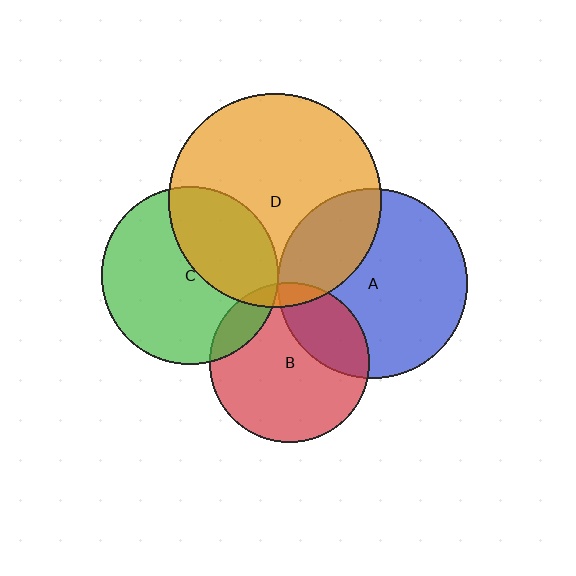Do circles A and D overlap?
Yes.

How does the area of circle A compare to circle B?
Approximately 1.4 times.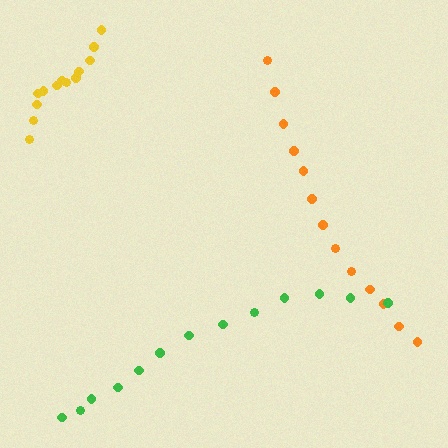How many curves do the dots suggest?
There are 3 distinct paths.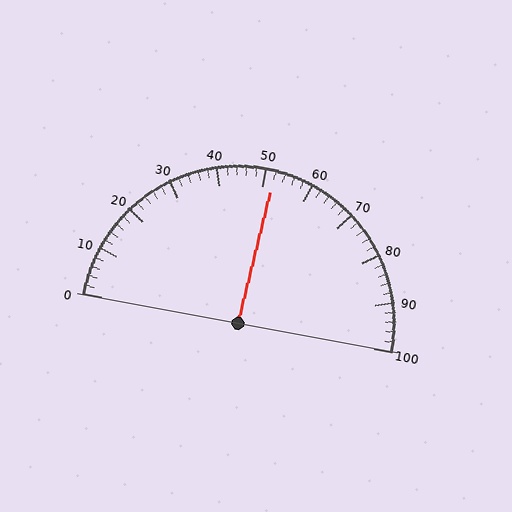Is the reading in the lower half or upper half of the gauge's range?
The reading is in the upper half of the range (0 to 100).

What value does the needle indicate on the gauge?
The needle indicates approximately 52.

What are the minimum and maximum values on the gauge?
The gauge ranges from 0 to 100.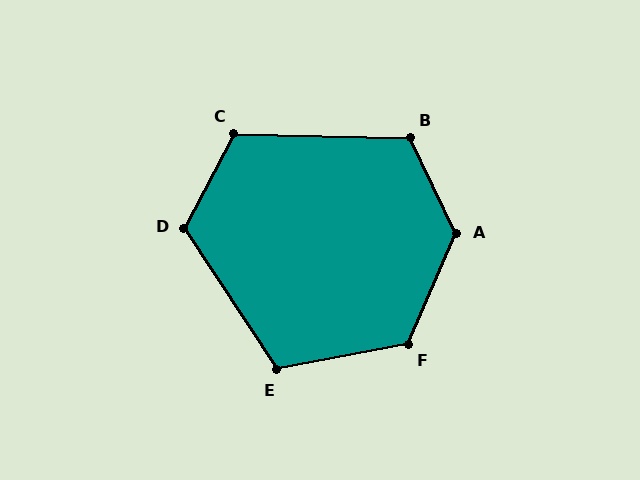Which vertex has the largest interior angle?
A, at approximately 131 degrees.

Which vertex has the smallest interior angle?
E, at approximately 112 degrees.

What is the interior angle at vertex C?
Approximately 117 degrees (obtuse).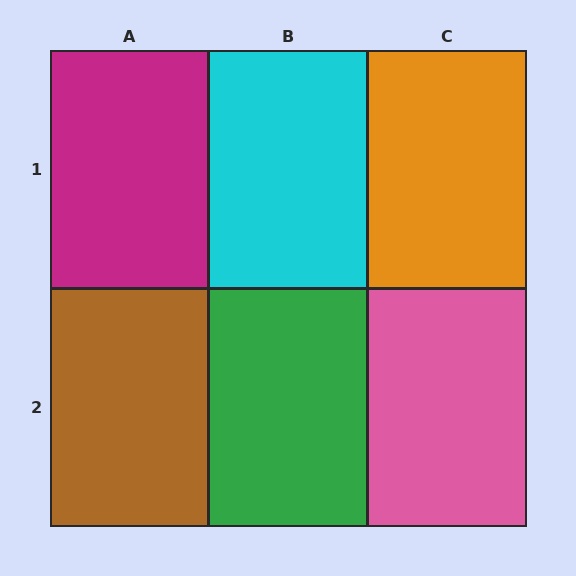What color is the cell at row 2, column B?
Green.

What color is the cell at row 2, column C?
Pink.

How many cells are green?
1 cell is green.